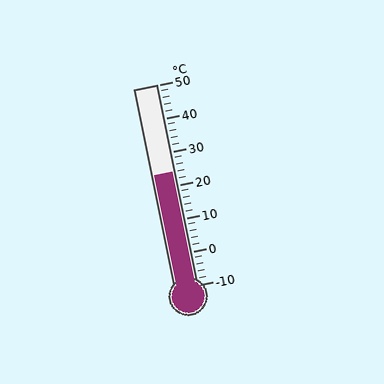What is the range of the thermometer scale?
The thermometer scale ranges from -10°C to 50°C.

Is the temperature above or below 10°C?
The temperature is above 10°C.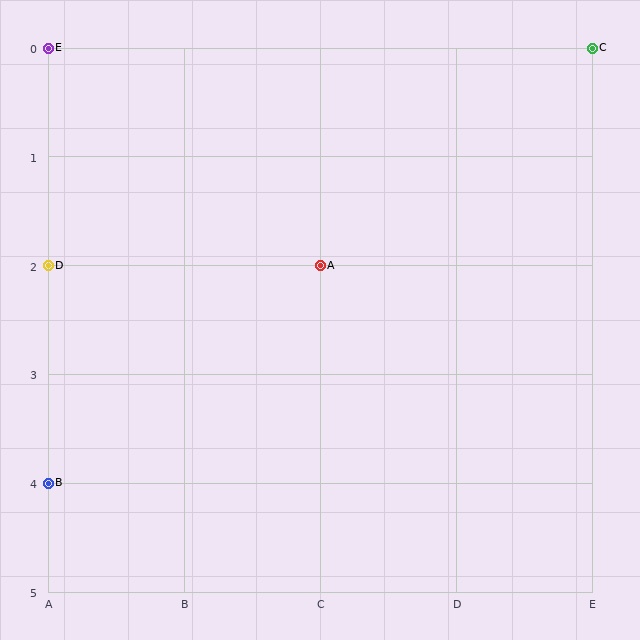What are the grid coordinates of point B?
Point B is at grid coordinates (A, 4).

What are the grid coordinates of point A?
Point A is at grid coordinates (C, 2).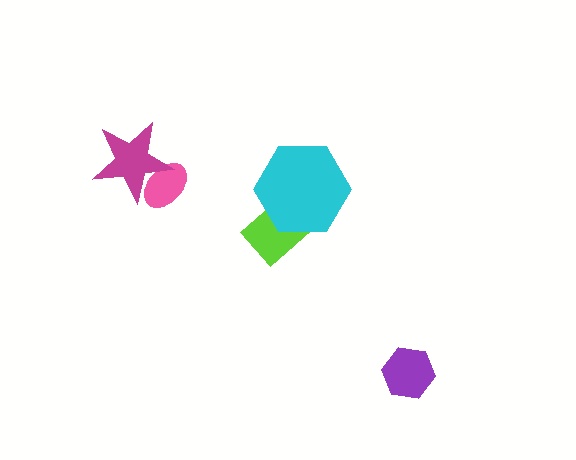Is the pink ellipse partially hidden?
Yes, it is partially covered by another shape.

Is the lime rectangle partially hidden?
Yes, it is partially covered by another shape.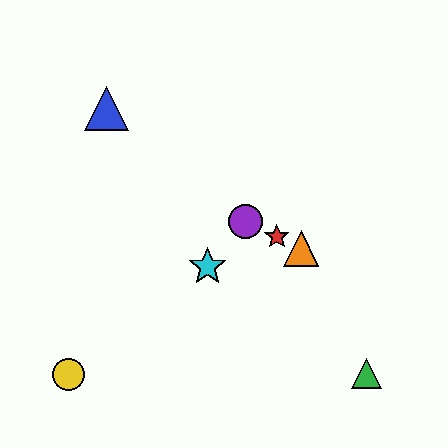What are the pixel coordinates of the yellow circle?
The yellow circle is at (68, 375).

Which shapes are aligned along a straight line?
The red star, the purple circle, the orange triangle are aligned along a straight line.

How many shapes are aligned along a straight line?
3 shapes (the red star, the purple circle, the orange triangle) are aligned along a straight line.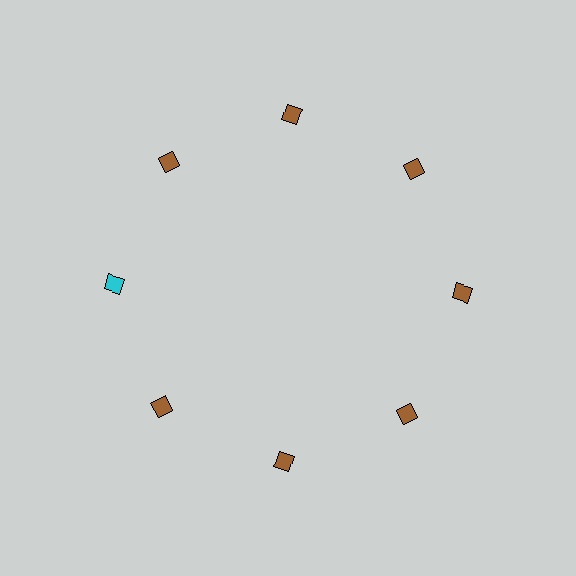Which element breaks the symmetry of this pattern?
The cyan diamond at roughly the 9 o'clock position breaks the symmetry. All other shapes are brown diamonds.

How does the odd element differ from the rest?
It has a different color: cyan instead of brown.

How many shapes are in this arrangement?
There are 8 shapes arranged in a ring pattern.